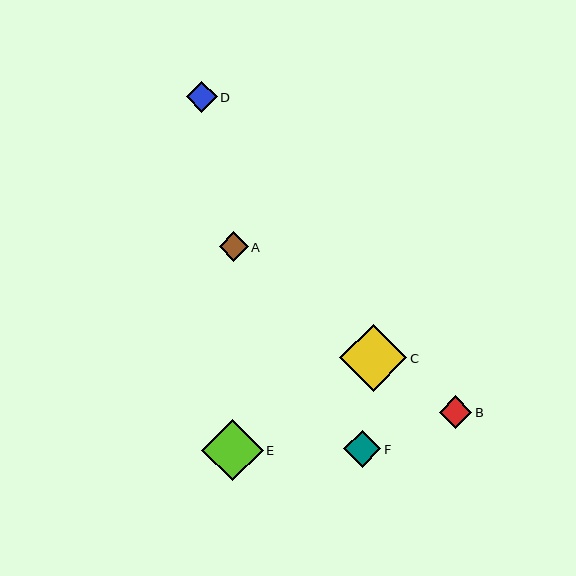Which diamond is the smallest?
Diamond A is the smallest with a size of approximately 29 pixels.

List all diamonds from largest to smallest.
From largest to smallest: C, E, F, B, D, A.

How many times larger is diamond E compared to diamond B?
Diamond E is approximately 1.9 times the size of diamond B.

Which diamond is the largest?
Diamond C is the largest with a size of approximately 67 pixels.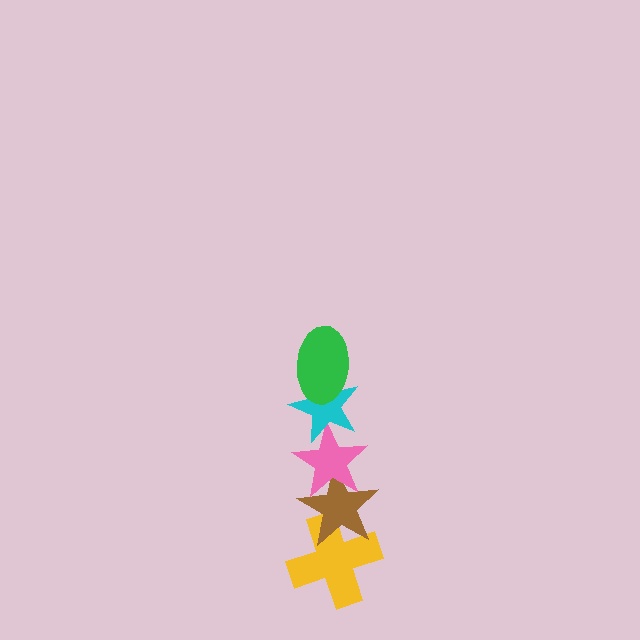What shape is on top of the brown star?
The pink star is on top of the brown star.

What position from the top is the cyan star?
The cyan star is 2nd from the top.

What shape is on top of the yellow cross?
The brown star is on top of the yellow cross.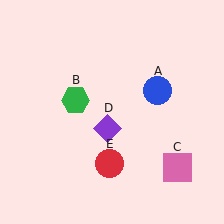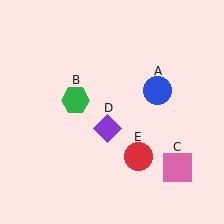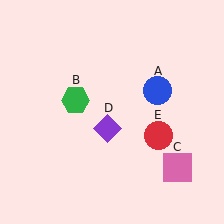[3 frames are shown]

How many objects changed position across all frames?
1 object changed position: red circle (object E).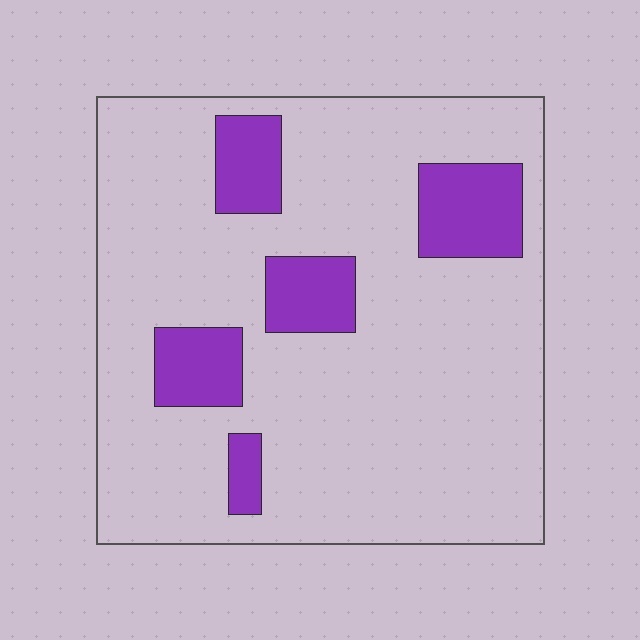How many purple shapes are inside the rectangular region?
5.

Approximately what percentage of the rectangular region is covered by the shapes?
Approximately 15%.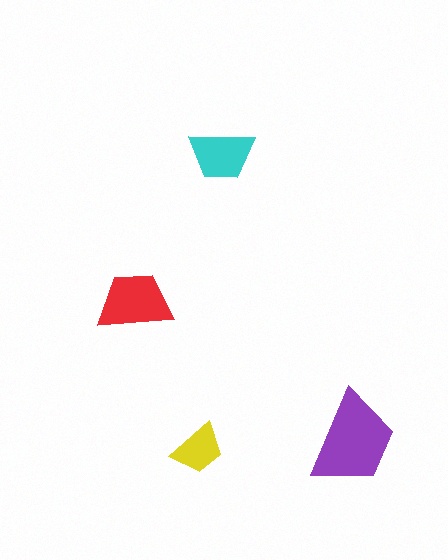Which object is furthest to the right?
The purple trapezoid is rightmost.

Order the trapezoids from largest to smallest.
the purple one, the red one, the cyan one, the yellow one.